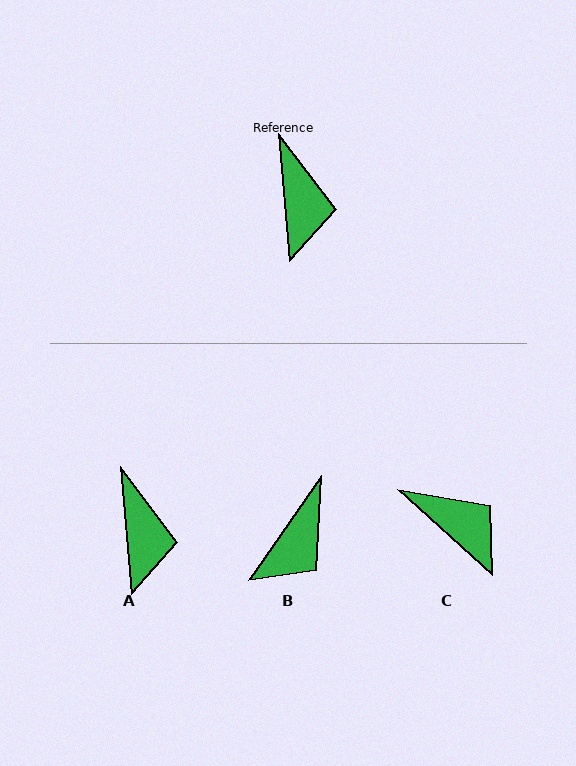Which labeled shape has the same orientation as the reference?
A.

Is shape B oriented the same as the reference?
No, it is off by about 40 degrees.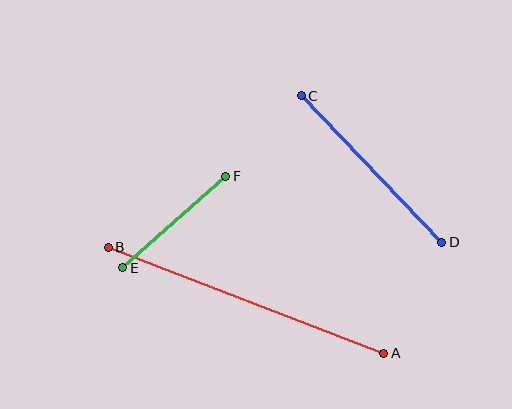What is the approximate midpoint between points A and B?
The midpoint is at approximately (246, 300) pixels.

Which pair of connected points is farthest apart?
Points A and B are farthest apart.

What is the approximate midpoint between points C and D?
The midpoint is at approximately (372, 169) pixels.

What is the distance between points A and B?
The distance is approximately 295 pixels.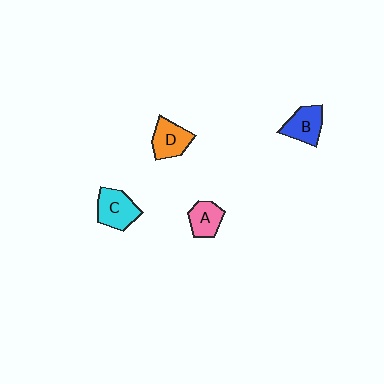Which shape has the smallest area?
Shape A (pink).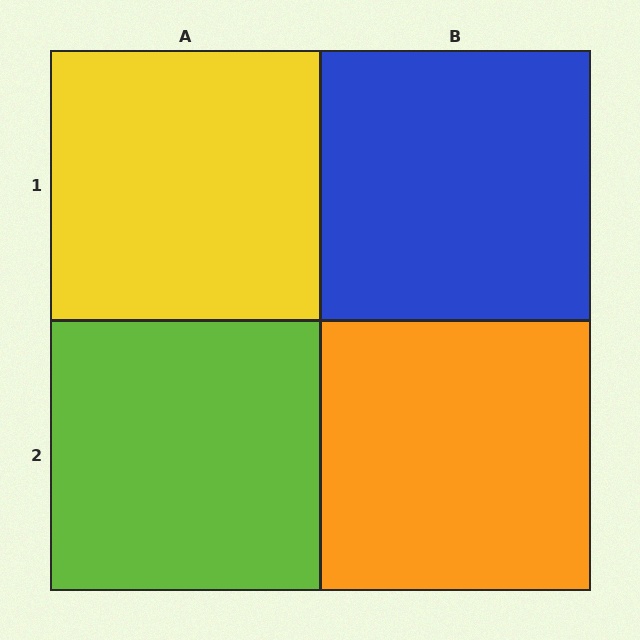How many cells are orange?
1 cell is orange.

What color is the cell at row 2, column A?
Lime.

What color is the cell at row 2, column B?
Orange.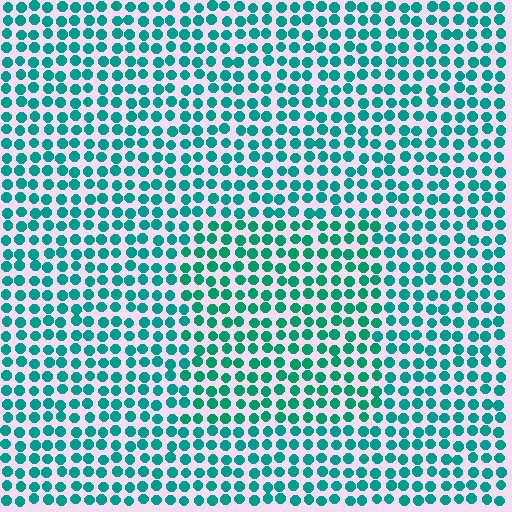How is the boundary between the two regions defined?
The boundary is defined purely by a slight shift in hue (about 15 degrees). Spacing, size, and orientation are identical on both sides.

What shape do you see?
I see a rectangle.